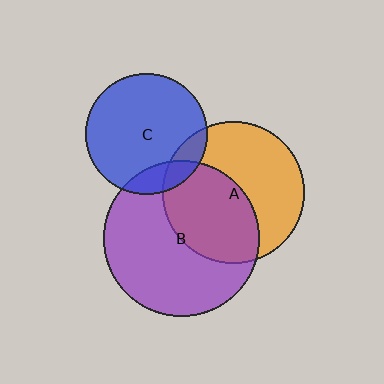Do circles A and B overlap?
Yes.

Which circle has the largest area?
Circle B (purple).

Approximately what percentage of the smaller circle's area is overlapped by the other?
Approximately 45%.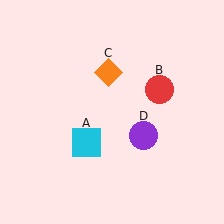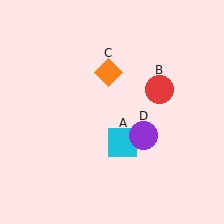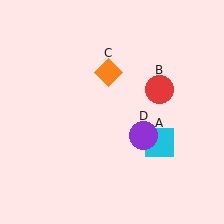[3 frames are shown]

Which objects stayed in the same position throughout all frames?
Red circle (object B) and orange diamond (object C) and purple circle (object D) remained stationary.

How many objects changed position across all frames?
1 object changed position: cyan square (object A).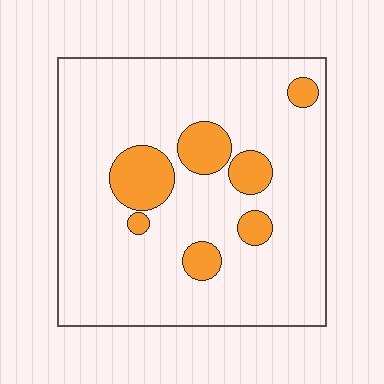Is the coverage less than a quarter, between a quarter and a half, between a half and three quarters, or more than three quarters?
Less than a quarter.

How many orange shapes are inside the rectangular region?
7.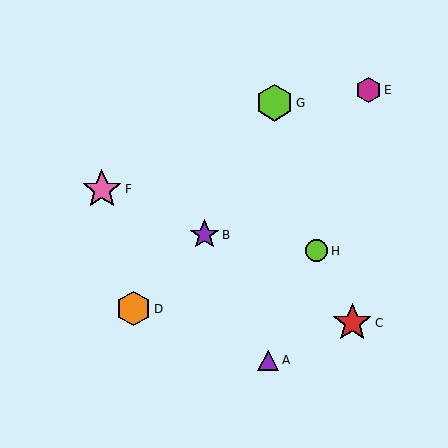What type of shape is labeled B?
Shape B is a purple star.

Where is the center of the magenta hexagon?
The center of the magenta hexagon is at (368, 90).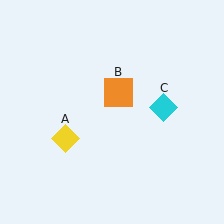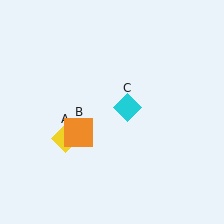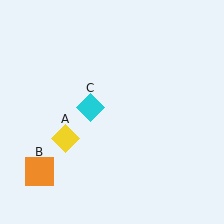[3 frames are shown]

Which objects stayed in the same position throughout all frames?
Yellow diamond (object A) remained stationary.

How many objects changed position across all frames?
2 objects changed position: orange square (object B), cyan diamond (object C).